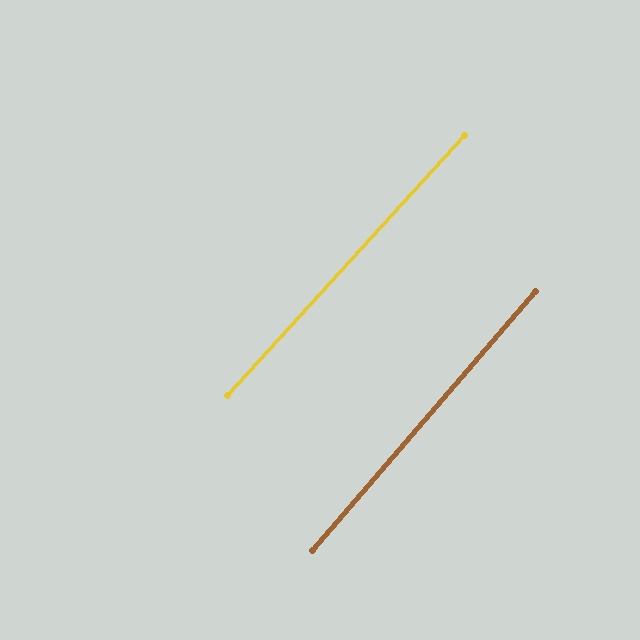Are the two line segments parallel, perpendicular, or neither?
Parallel — their directions differ by only 1.5°.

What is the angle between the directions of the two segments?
Approximately 2 degrees.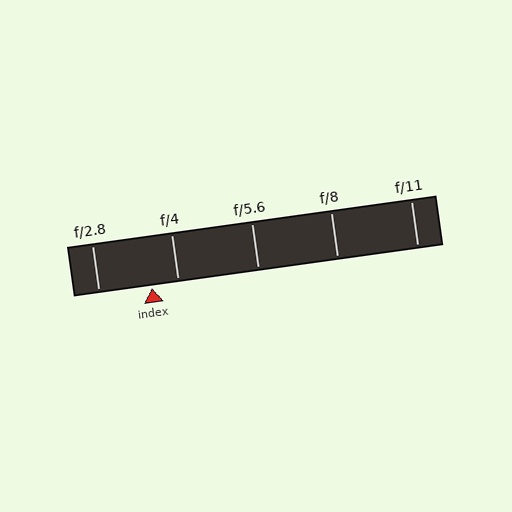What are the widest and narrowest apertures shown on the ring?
The widest aperture shown is f/2.8 and the narrowest is f/11.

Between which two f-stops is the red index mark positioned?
The index mark is between f/2.8 and f/4.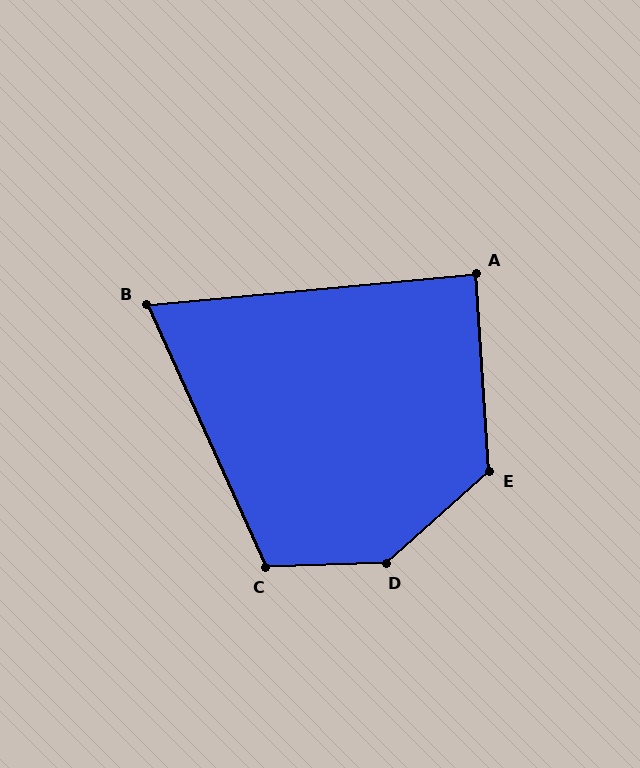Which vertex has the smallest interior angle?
B, at approximately 71 degrees.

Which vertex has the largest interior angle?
D, at approximately 140 degrees.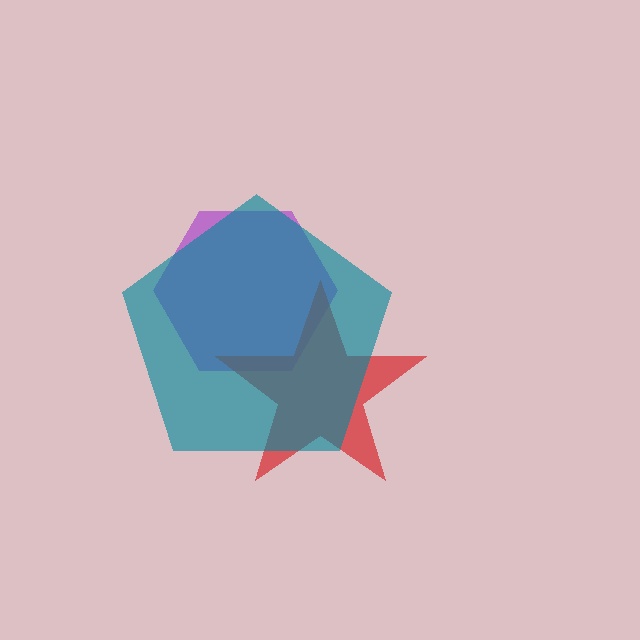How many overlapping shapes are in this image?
There are 3 overlapping shapes in the image.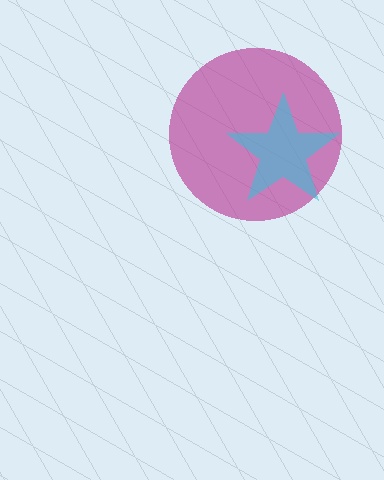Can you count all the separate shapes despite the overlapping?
Yes, there are 2 separate shapes.